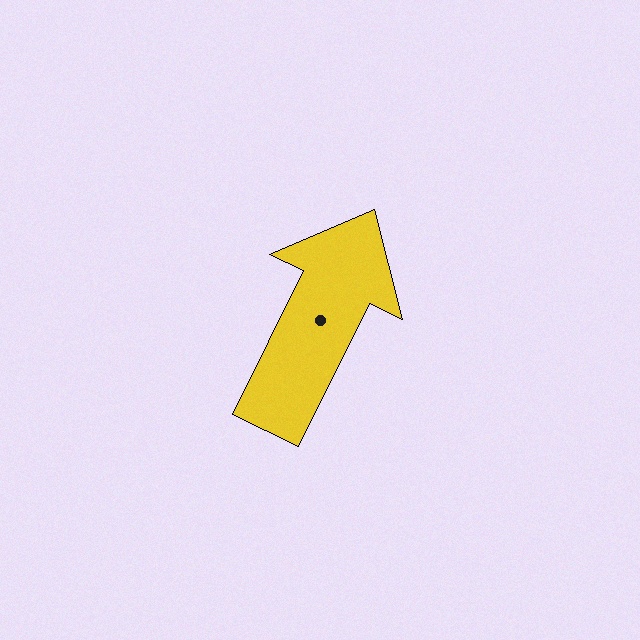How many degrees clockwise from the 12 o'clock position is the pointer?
Approximately 26 degrees.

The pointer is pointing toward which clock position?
Roughly 1 o'clock.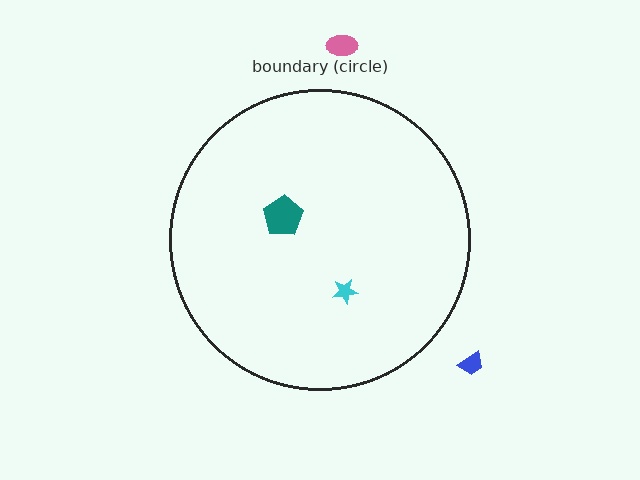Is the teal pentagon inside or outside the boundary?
Inside.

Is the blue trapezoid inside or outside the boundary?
Outside.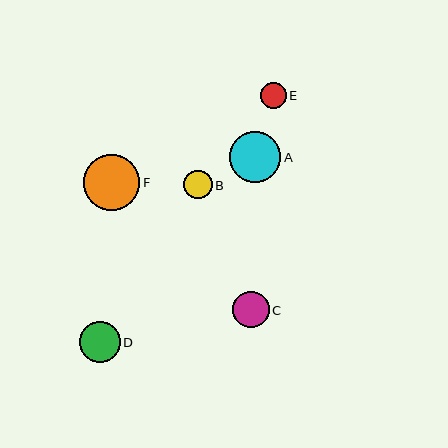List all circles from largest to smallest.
From largest to smallest: F, A, D, C, B, E.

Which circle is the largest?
Circle F is the largest with a size of approximately 56 pixels.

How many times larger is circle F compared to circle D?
Circle F is approximately 1.4 times the size of circle D.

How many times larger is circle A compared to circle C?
Circle A is approximately 1.4 times the size of circle C.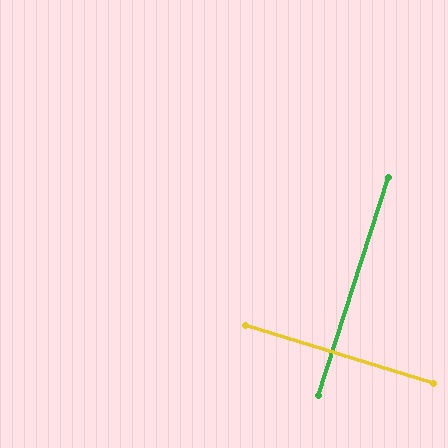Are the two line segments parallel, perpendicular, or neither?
Perpendicular — they meet at approximately 90°.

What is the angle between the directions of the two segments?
Approximately 90 degrees.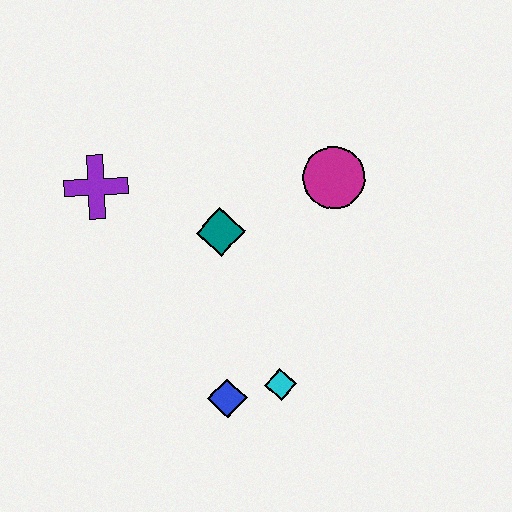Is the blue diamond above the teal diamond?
No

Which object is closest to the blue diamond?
The cyan diamond is closest to the blue diamond.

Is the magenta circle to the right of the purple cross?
Yes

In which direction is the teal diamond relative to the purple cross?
The teal diamond is to the right of the purple cross.